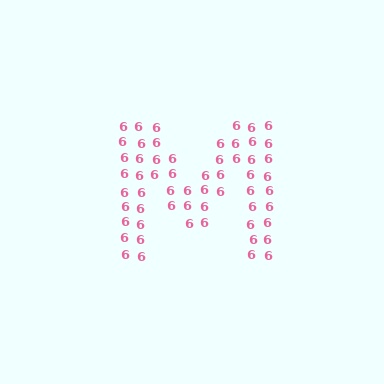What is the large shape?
The large shape is the letter M.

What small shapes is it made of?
It is made of small digit 6's.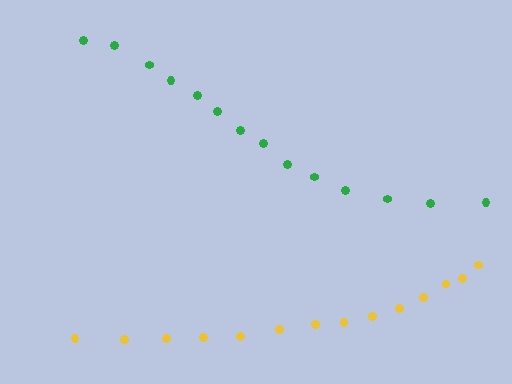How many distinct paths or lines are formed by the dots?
There are 2 distinct paths.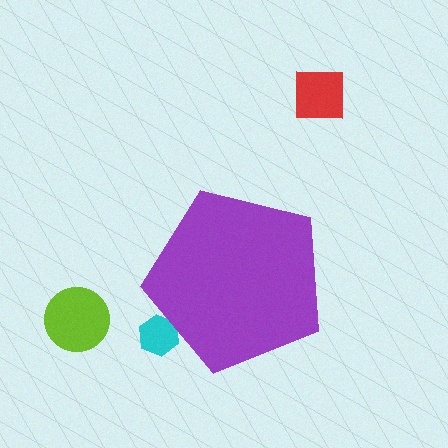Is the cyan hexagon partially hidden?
Yes, the cyan hexagon is partially hidden behind the purple pentagon.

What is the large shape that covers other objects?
A purple pentagon.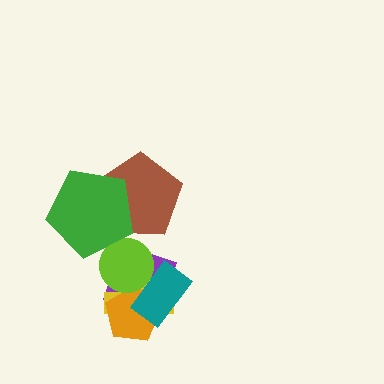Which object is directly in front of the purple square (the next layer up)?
The yellow cross is directly in front of the purple square.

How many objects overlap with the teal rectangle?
4 objects overlap with the teal rectangle.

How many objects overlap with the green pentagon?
2 objects overlap with the green pentagon.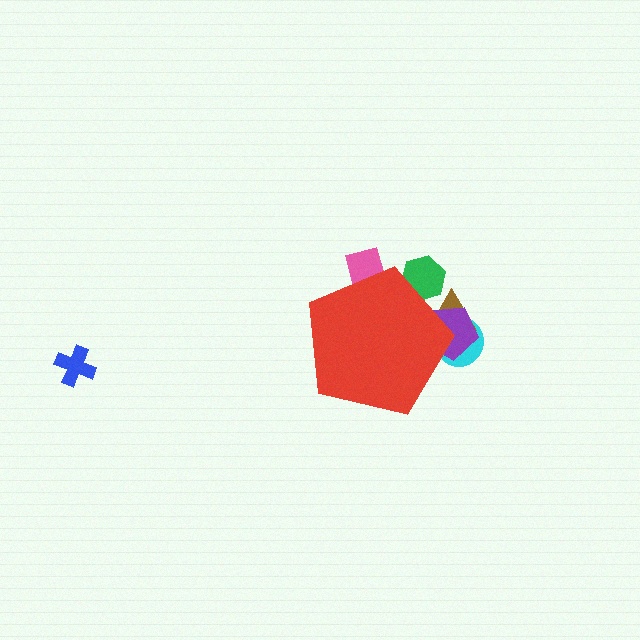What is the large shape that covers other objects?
A red pentagon.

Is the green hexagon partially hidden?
Yes, the green hexagon is partially hidden behind the red pentagon.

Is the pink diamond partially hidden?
Yes, the pink diamond is partially hidden behind the red pentagon.